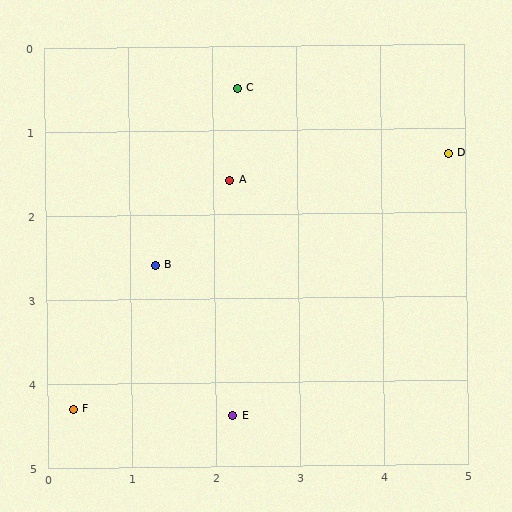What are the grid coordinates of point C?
Point C is at approximately (2.3, 0.5).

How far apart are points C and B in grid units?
Points C and B are about 2.3 grid units apart.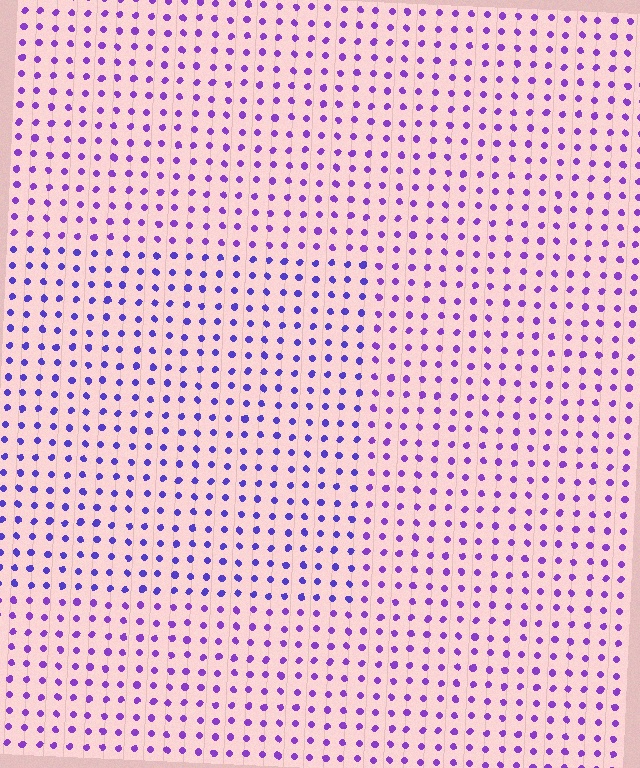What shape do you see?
I see a rectangle.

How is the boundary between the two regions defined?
The boundary is defined purely by a slight shift in hue (about 24 degrees). Spacing, size, and orientation are identical on both sides.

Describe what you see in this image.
The image is filled with small purple elements in a uniform arrangement. A rectangle-shaped region is visible where the elements are tinted to a slightly different hue, forming a subtle color boundary.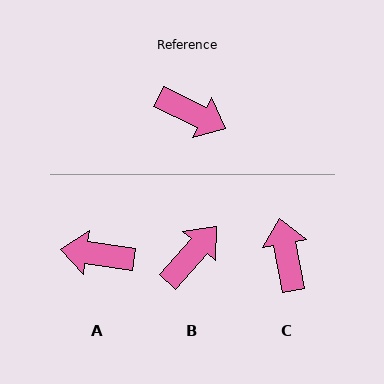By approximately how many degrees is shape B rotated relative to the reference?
Approximately 74 degrees counter-clockwise.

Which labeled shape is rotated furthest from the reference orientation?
A, about 163 degrees away.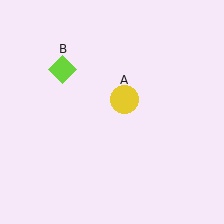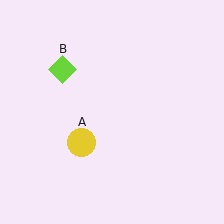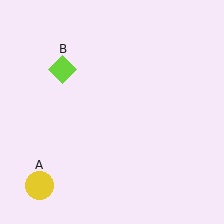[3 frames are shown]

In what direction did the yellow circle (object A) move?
The yellow circle (object A) moved down and to the left.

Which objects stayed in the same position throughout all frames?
Lime diamond (object B) remained stationary.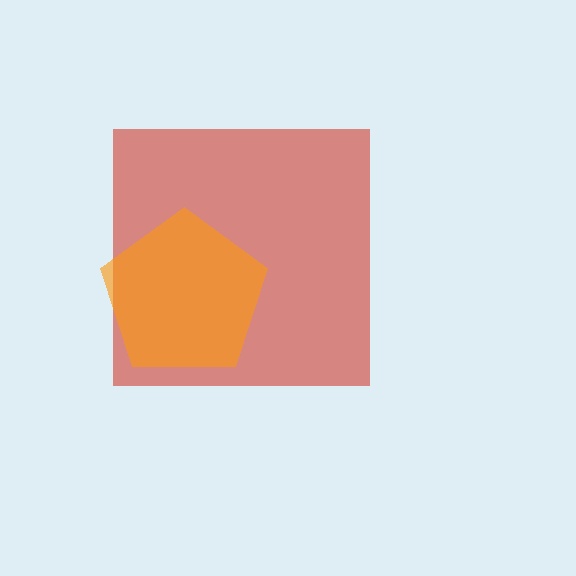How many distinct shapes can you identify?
There are 2 distinct shapes: a red square, an orange pentagon.